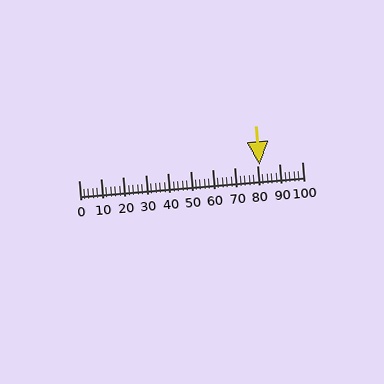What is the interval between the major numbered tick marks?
The major tick marks are spaced 10 units apart.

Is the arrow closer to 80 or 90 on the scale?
The arrow is closer to 80.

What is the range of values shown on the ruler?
The ruler shows values from 0 to 100.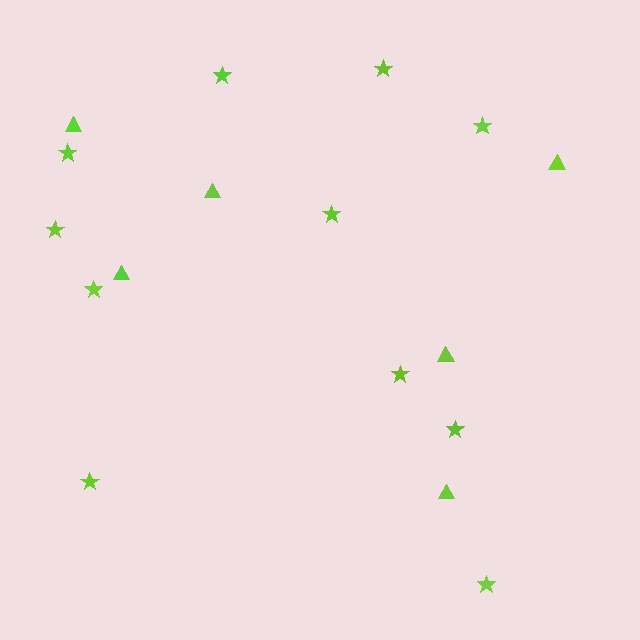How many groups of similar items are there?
There are 2 groups: one group of stars (11) and one group of triangles (6).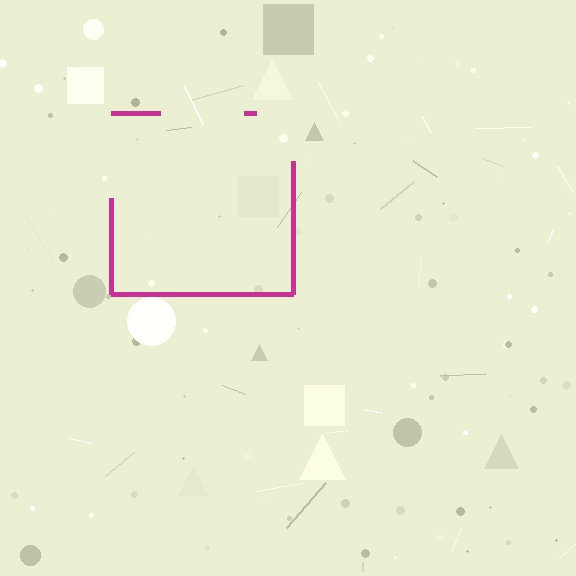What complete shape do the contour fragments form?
The contour fragments form a square.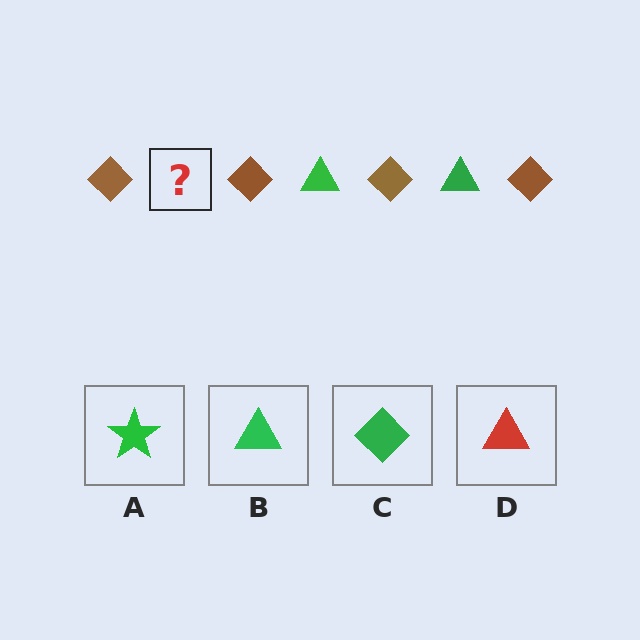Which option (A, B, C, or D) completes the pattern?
B.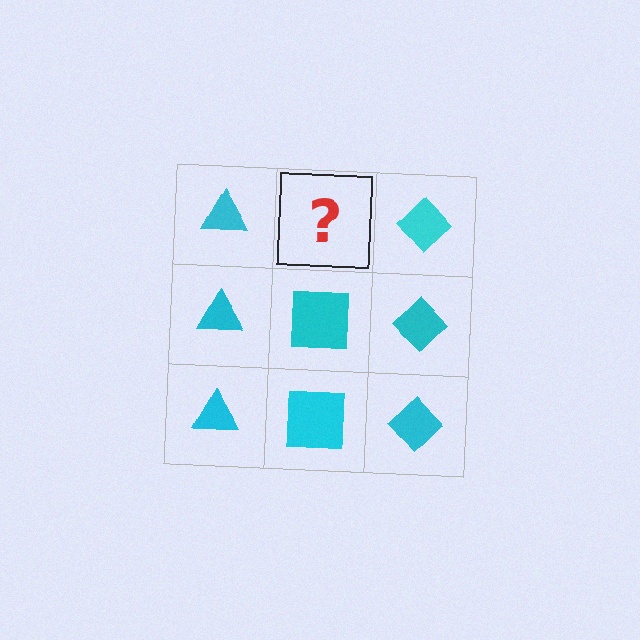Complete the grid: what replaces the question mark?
The question mark should be replaced with a cyan square.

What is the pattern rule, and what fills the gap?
The rule is that each column has a consistent shape. The gap should be filled with a cyan square.